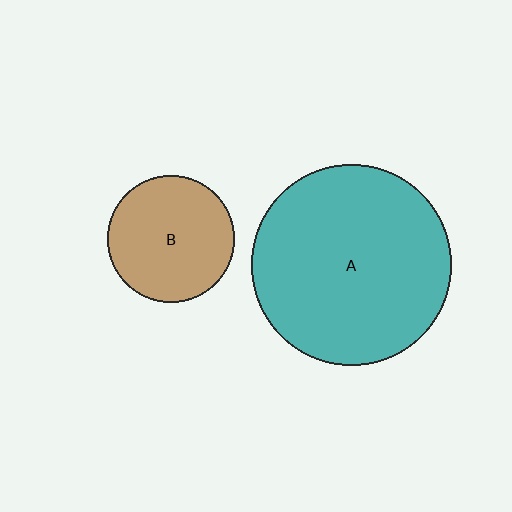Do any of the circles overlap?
No, none of the circles overlap.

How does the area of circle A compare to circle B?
Approximately 2.5 times.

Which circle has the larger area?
Circle A (teal).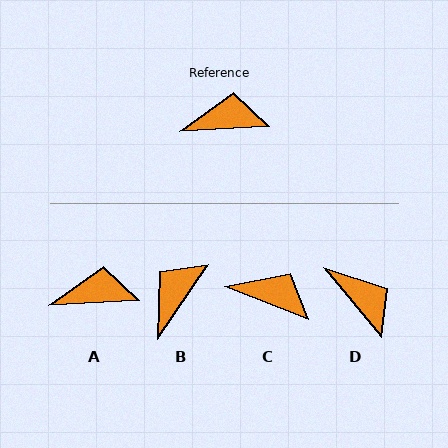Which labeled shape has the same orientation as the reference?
A.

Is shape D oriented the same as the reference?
No, it is off by about 54 degrees.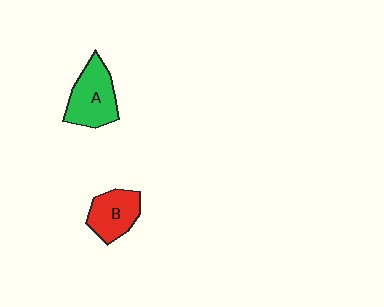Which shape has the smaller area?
Shape B (red).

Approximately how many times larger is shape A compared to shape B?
Approximately 1.3 times.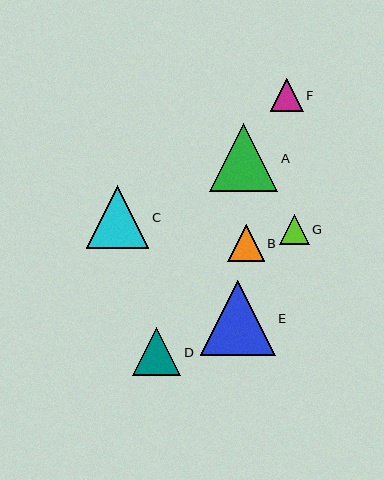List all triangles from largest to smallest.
From largest to smallest: E, A, C, D, B, F, G.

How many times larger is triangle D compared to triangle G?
Triangle D is approximately 1.6 times the size of triangle G.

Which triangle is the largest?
Triangle E is the largest with a size of approximately 75 pixels.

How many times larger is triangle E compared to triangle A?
Triangle E is approximately 1.1 times the size of triangle A.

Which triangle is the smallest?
Triangle G is the smallest with a size of approximately 30 pixels.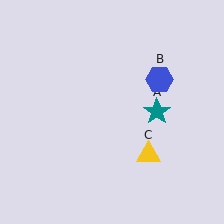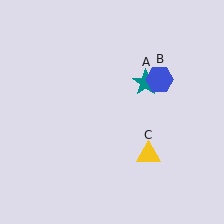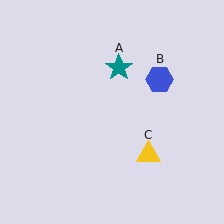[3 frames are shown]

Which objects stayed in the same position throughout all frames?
Blue hexagon (object B) and yellow triangle (object C) remained stationary.